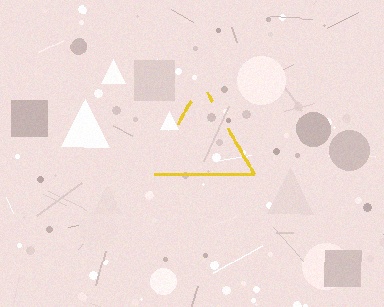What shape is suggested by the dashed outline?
The dashed outline suggests a triangle.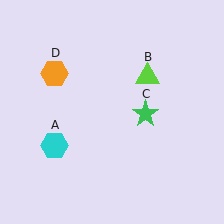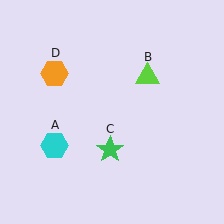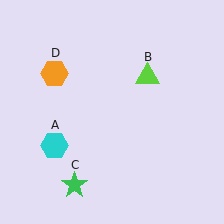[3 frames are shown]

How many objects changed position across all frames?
1 object changed position: green star (object C).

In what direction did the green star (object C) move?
The green star (object C) moved down and to the left.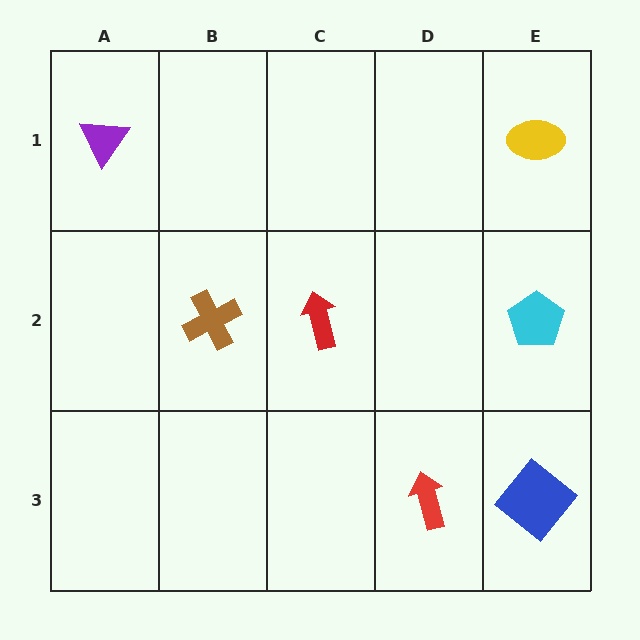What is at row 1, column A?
A purple triangle.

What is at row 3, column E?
A blue diamond.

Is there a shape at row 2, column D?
No, that cell is empty.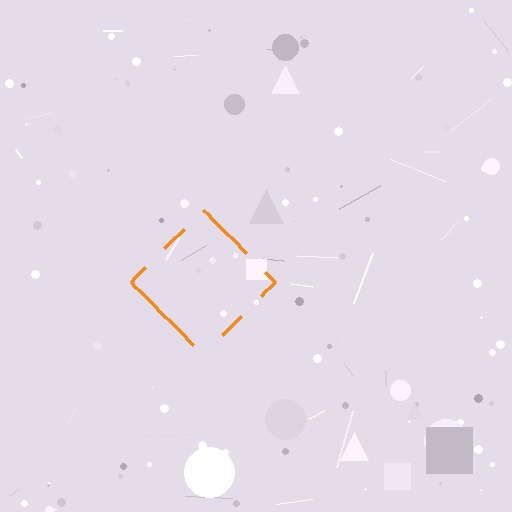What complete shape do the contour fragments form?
The contour fragments form a diamond.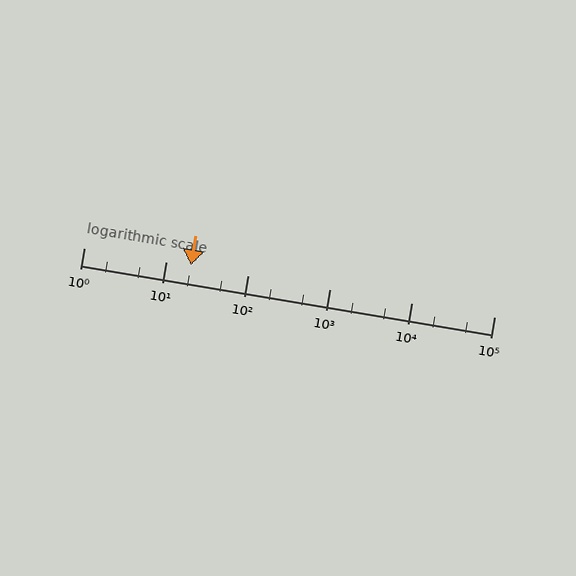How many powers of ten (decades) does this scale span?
The scale spans 5 decades, from 1 to 100000.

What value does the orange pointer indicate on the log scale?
The pointer indicates approximately 20.